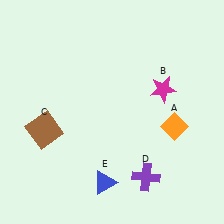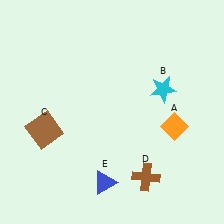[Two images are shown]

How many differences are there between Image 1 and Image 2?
There are 2 differences between the two images.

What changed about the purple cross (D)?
In Image 1, D is purple. In Image 2, it changed to brown.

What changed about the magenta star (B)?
In Image 1, B is magenta. In Image 2, it changed to cyan.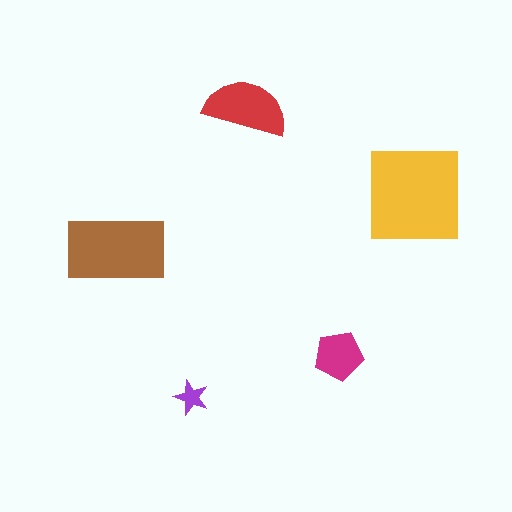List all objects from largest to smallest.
The yellow square, the brown rectangle, the red semicircle, the magenta pentagon, the purple star.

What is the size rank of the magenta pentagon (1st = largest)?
4th.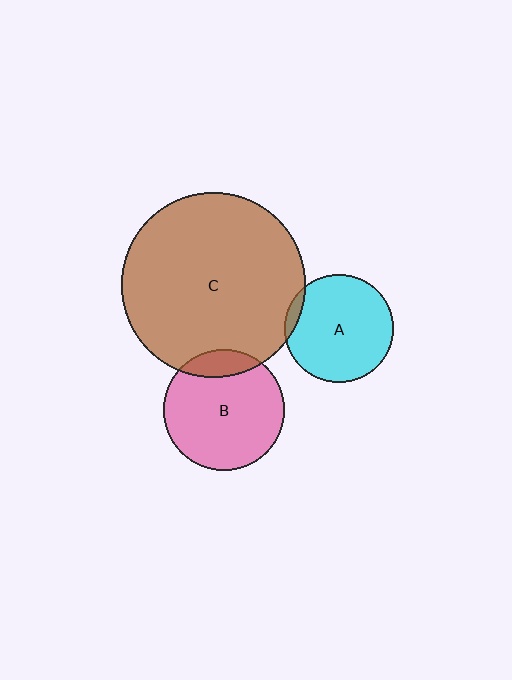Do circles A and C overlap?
Yes.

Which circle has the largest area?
Circle C (brown).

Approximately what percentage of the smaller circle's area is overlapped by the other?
Approximately 5%.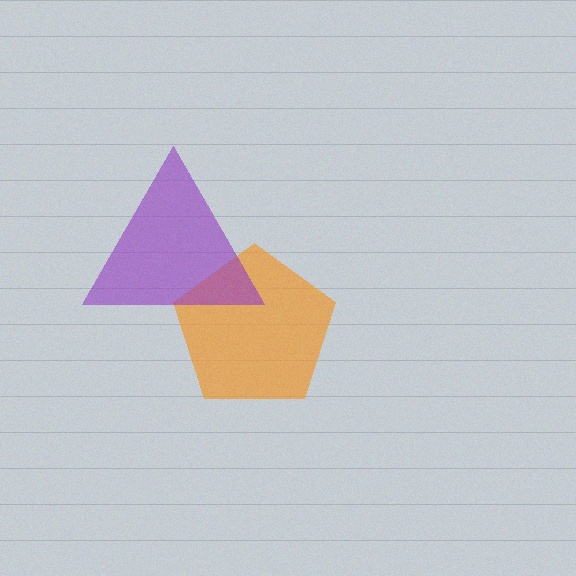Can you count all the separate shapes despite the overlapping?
Yes, there are 2 separate shapes.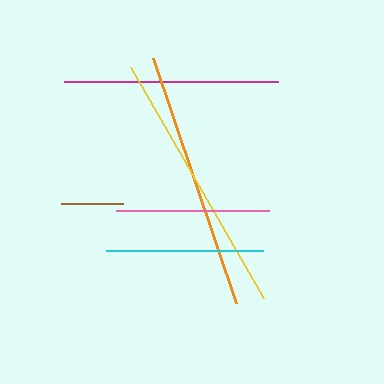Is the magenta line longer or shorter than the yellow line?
The yellow line is longer than the magenta line.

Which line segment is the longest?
The yellow line is the longest at approximately 266 pixels.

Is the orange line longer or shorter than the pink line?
The orange line is longer than the pink line.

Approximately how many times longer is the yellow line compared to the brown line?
The yellow line is approximately 4.3 times the length of the brown line.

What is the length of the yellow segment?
The yellow segment is approximately 266 pixels long.